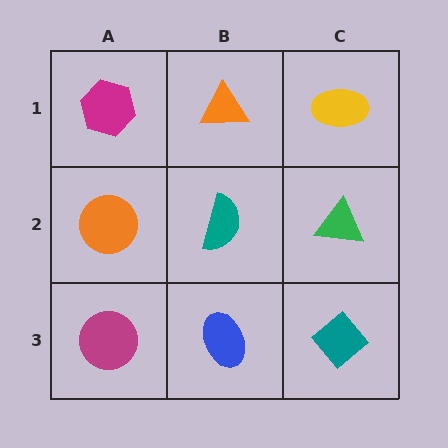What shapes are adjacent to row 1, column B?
A teal semicircle (row 2, column B), a magenta hexagon (row 1, column A), a yellow ellipse (row 1, column C).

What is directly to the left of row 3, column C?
A blue ellipse.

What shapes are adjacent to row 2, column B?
An orange triangle (row 1, column B), a blue ellipse (row 3, column B), an orange circle (row 2, column A), a green triangle (row 2, column C).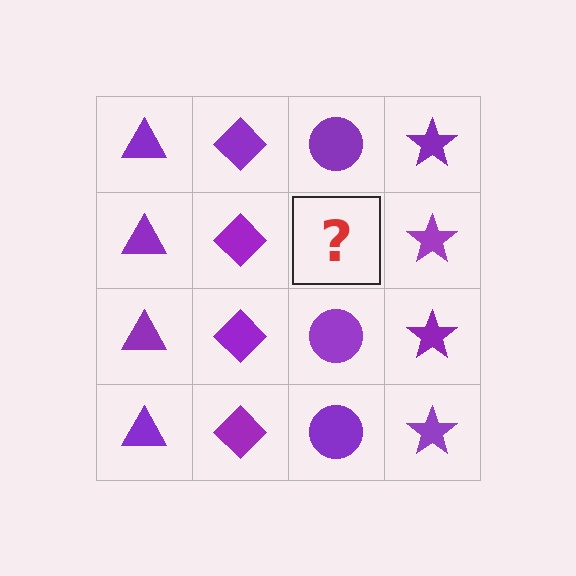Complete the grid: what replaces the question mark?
The question mark should be replaced with a purple circle.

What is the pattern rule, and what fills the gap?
The rule is that each column has a consistent shape. The gap should be filled with a purple circle.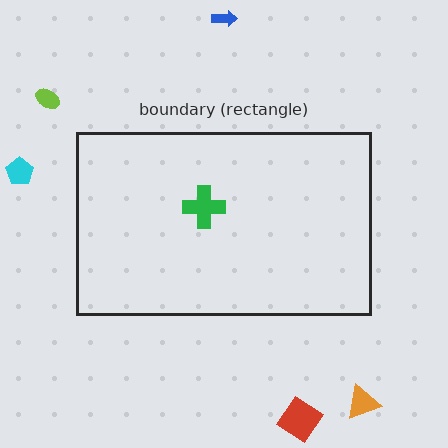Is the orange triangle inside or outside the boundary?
Outside.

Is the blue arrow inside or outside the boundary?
Outside.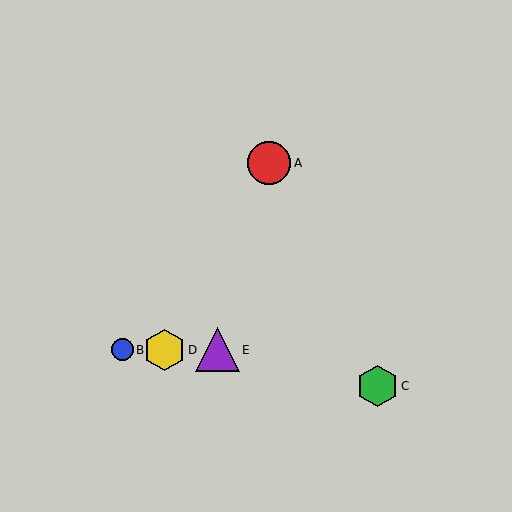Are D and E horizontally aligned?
Yes, both are at y≈350.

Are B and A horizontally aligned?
No, B is at y≈350 and A is at y≈163.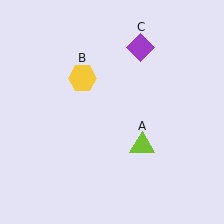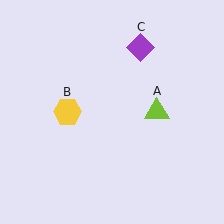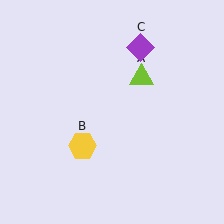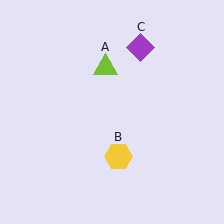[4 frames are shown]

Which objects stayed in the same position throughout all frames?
Purple diamond (object C) remained stationary.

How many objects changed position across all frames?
2 objects changed position: lime triangle (object A), yellow hexagon (object B).